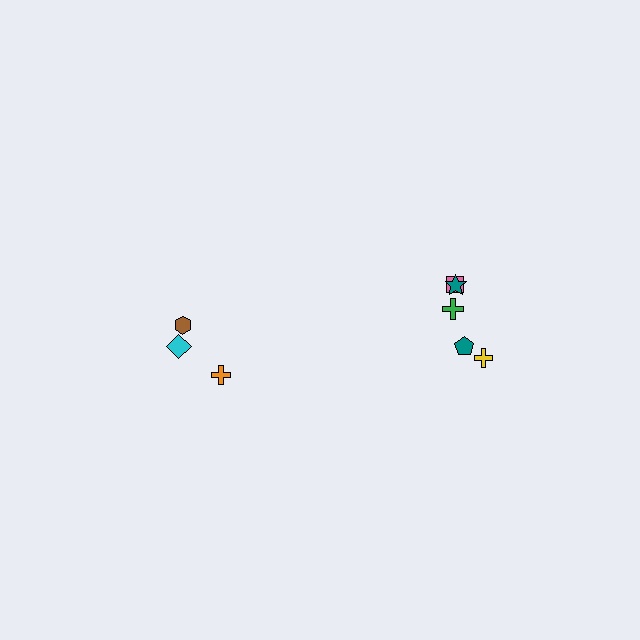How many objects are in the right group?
There are 5 objects.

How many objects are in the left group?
There are 3 objects.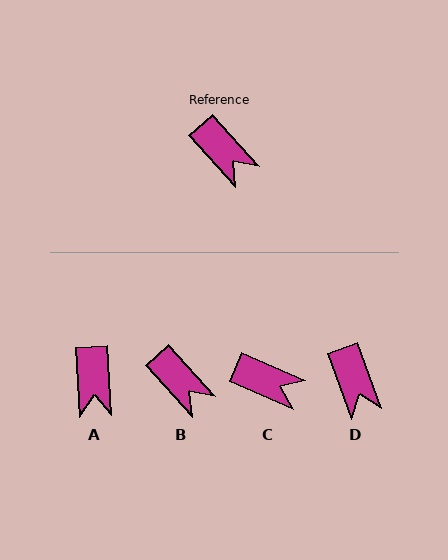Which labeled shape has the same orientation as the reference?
B.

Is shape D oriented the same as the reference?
No, it is off by about 22 degrees.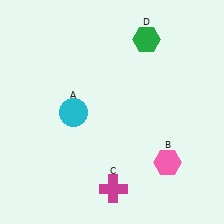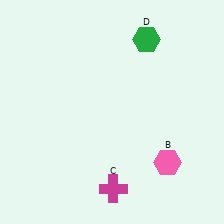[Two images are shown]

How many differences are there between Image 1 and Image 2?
There is 1 difference between the two images.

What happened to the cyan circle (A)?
The cyan circle (A) was removed in Image 2. It was in the bottom-left area of Image 1.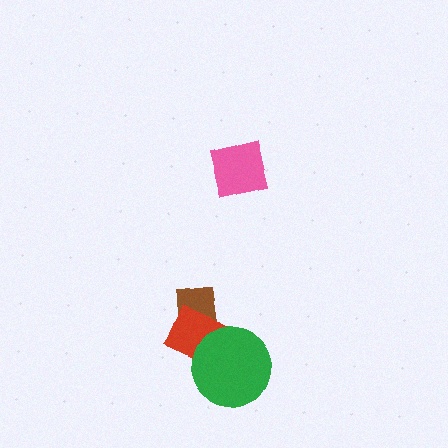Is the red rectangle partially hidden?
Yes, it is partially covered by another shape.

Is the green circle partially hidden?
No, no other shape covers it.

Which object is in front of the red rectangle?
The green circle is in front of the red rectangle.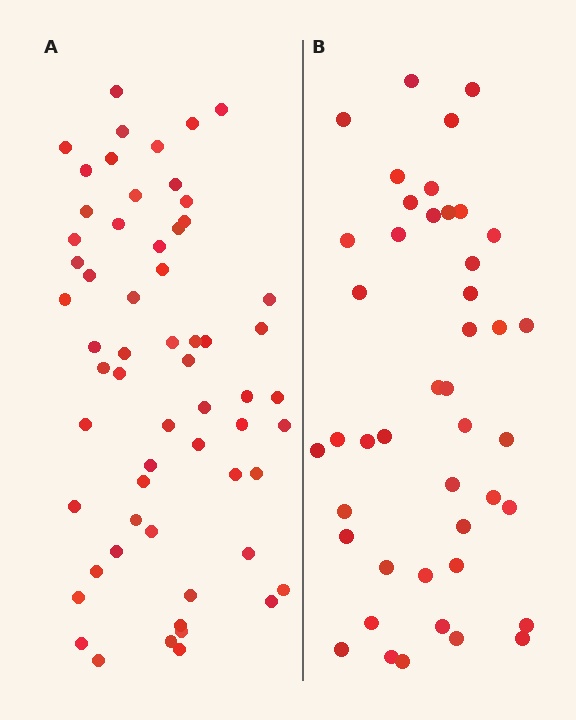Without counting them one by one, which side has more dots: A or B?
Region A (the left region) has more dots.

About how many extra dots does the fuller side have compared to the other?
Region A has approximately 15 more dots than region B.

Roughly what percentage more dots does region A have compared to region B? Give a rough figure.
About 35% more.